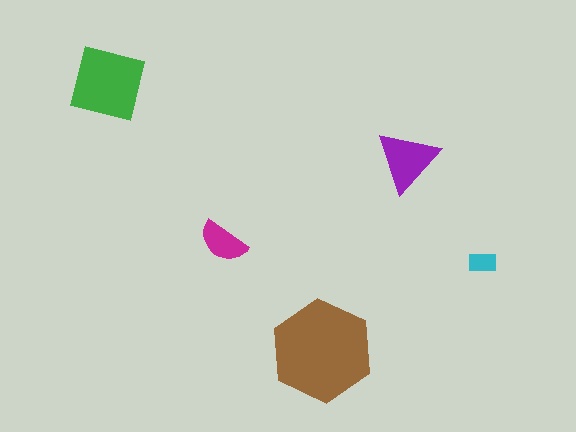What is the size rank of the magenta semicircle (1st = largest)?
4th.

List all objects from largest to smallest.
The brown hexagon, the green square, the purple triangle, the magenta semicircle, the cyan rectangle.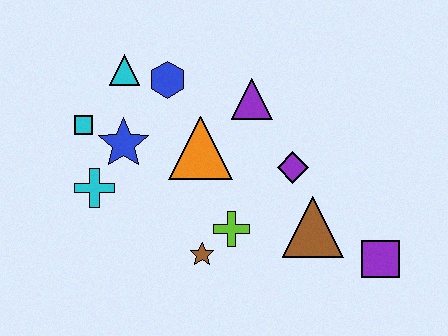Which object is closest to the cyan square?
The blue star is closest to the cyan square.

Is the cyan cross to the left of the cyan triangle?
Yes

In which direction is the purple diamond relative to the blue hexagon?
The purple diamond is to the right of the blue hexagon.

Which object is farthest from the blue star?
The purple square is farthest from the blue star.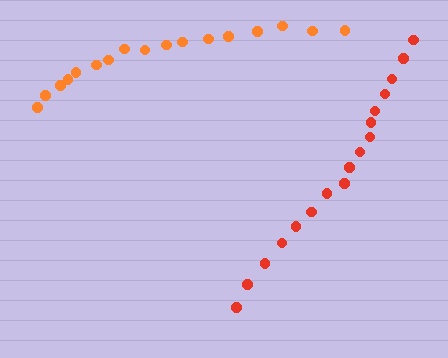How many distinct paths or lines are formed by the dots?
There are 2 distinct paths.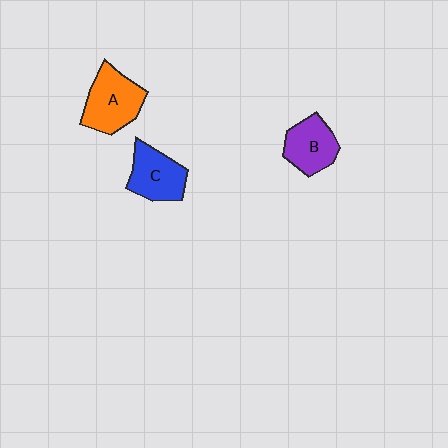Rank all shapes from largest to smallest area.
From largest to smallest: A (orange), C (blue), B (purple).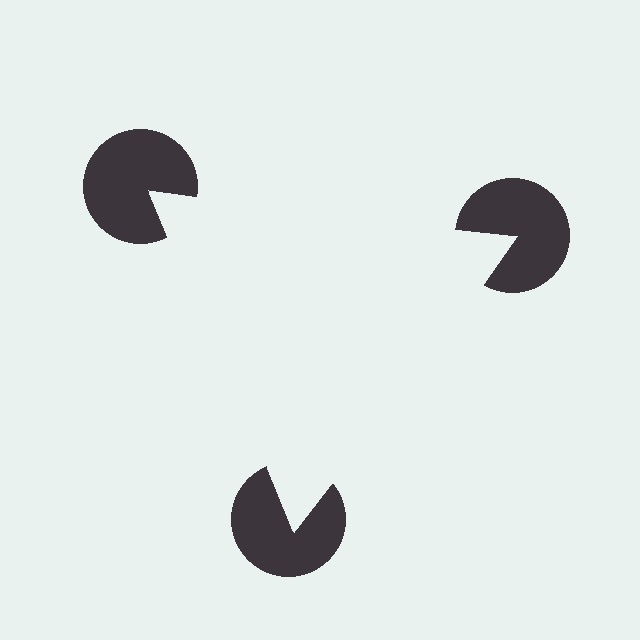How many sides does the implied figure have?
3 sides.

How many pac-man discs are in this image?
There are 3 — one at each vertex of the illusory triangle.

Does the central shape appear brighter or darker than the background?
It typically appears slightly brighter than the background, even though no actual brightness change is drawn.